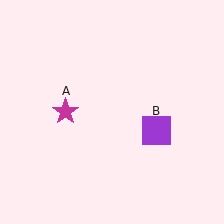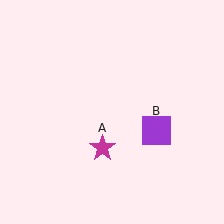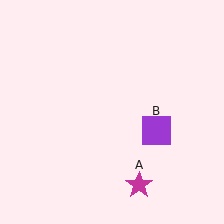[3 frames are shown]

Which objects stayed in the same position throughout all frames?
Purple square (object B) remained stationary.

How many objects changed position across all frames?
1 object changed position: magenta star (object A).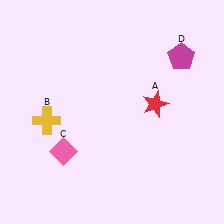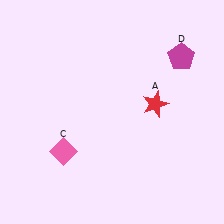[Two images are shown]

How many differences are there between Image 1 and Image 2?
There is 1 difference between the two images.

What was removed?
The yellow cross (B) was removed in Image 2.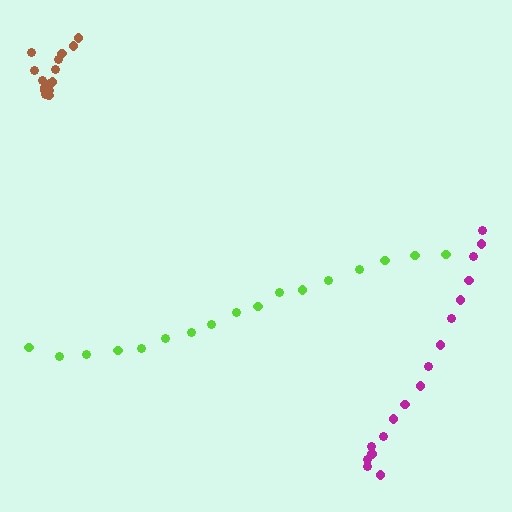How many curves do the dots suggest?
There are 3 distinct paths.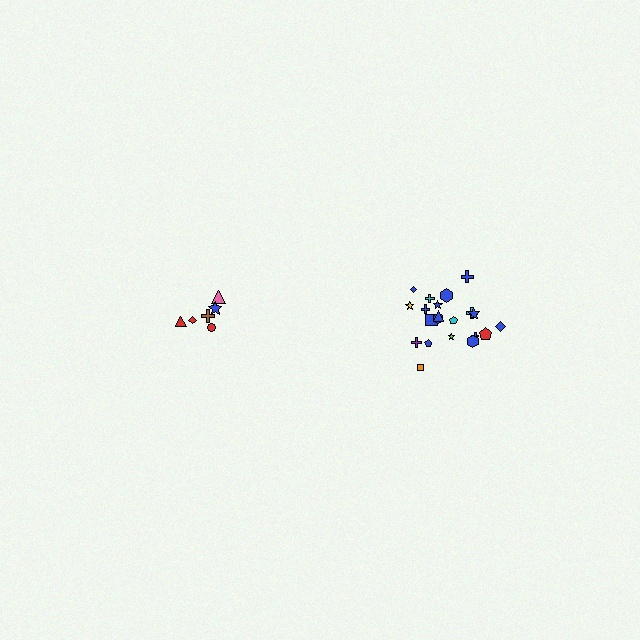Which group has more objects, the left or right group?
The right group.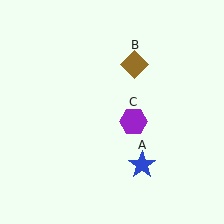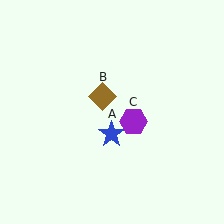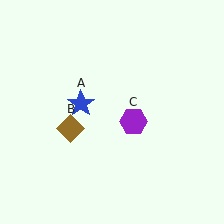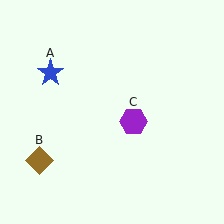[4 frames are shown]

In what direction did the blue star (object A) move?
The blue star (object A) moved up and to the left.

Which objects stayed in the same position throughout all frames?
Purple hexagon (object C) remained stationary.